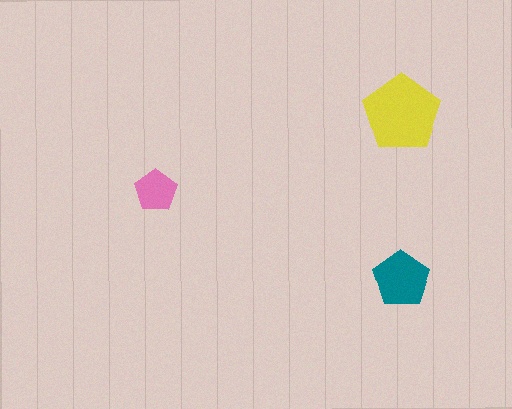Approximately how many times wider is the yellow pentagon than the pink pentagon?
About 2 times wider.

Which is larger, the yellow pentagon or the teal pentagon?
The yellow one.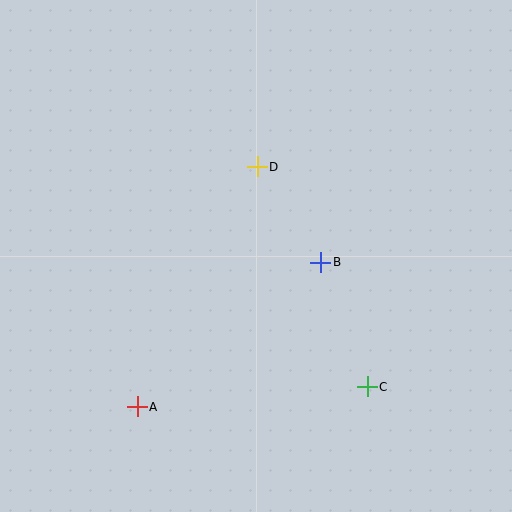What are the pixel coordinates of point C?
Point C is at (367, 387).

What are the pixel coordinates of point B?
Point B is at (321, 262).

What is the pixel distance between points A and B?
The distance between A and B is 234 pixels.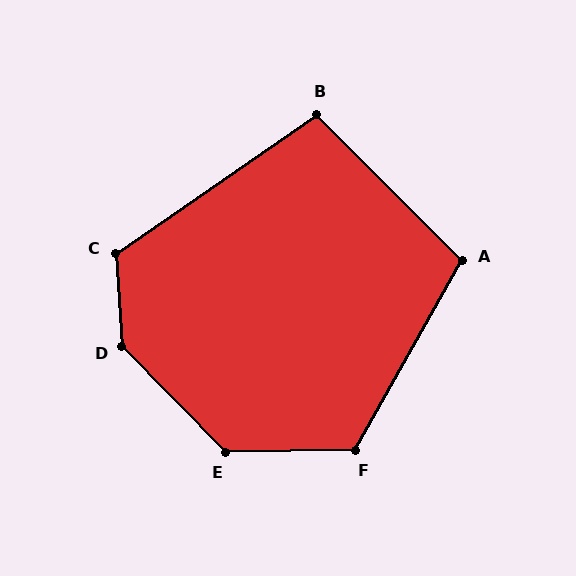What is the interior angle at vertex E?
Approximately 133 degrees (obtuse).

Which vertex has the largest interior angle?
D, at approximately 140 degrees.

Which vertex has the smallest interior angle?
B, at approximately 100 degrees.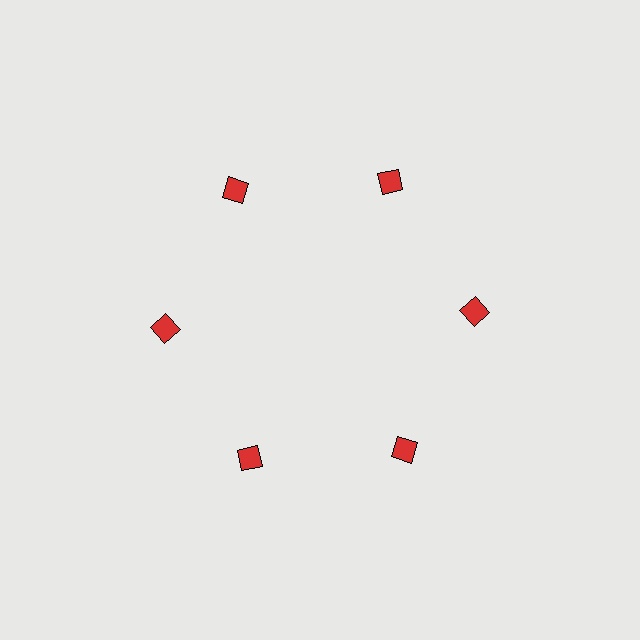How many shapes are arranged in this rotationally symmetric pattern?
There are 6 shapes, arranged in 6 groups of 1.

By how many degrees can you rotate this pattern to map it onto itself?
The pattern maps onto itself every 60 degrees of rotation.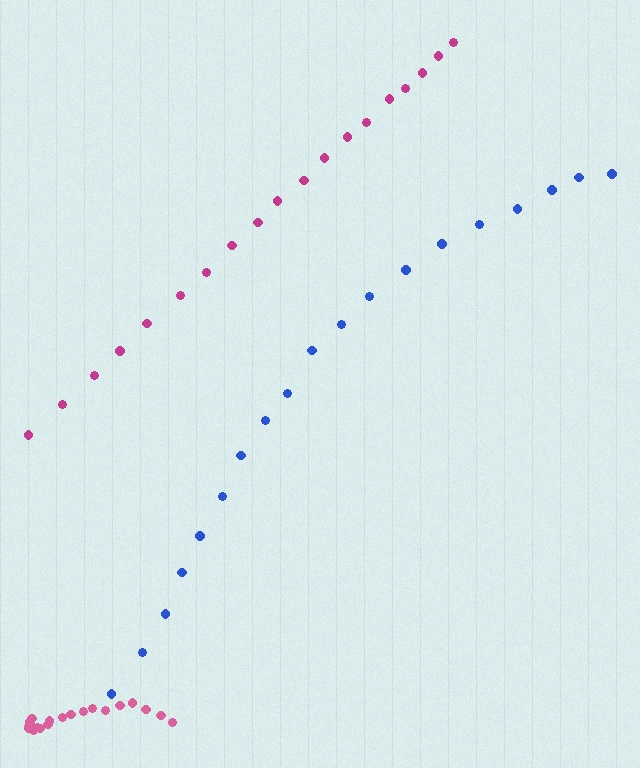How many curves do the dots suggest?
There are 3 distinct paths.